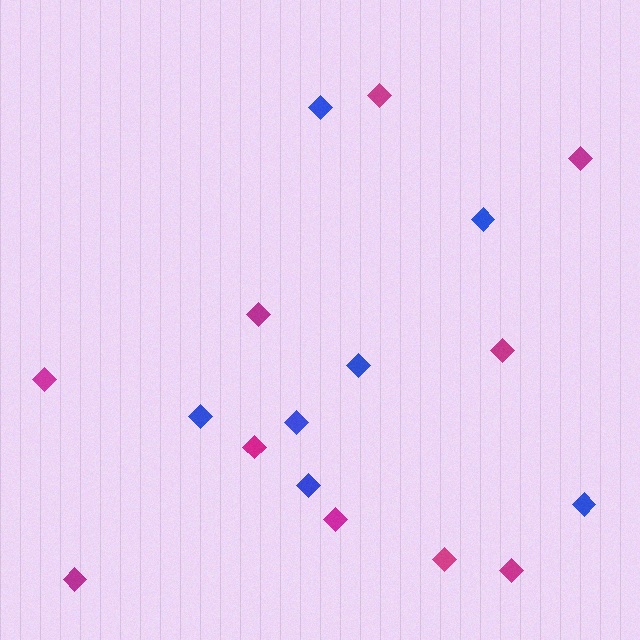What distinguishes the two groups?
There are 2 groups: one group of magenta diamonds (10) and one group of blue diamonds (7).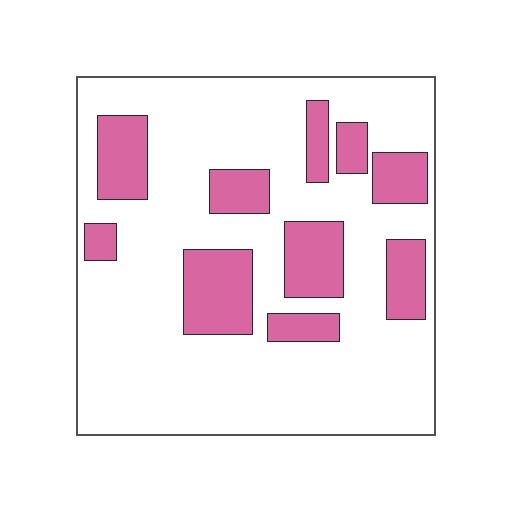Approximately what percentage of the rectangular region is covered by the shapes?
Approximately 25%.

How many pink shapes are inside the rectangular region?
10.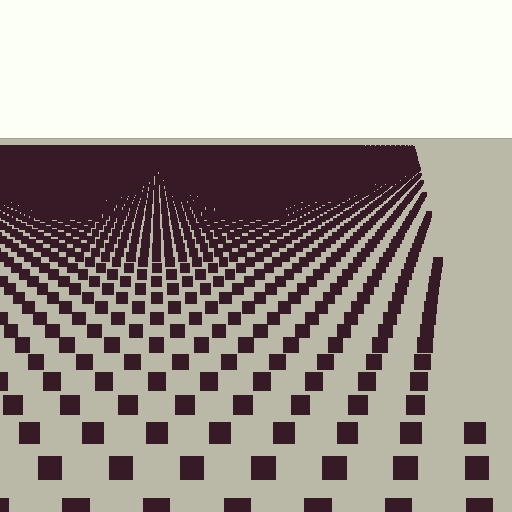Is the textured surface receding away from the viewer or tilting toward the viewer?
The surface is receding away from the viewer. Texture elements get smaller and denser toward the top.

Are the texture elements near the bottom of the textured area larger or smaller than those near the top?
Larger. Near the bottom, elements are closer to the viewer and appear at a bigger on-screen size.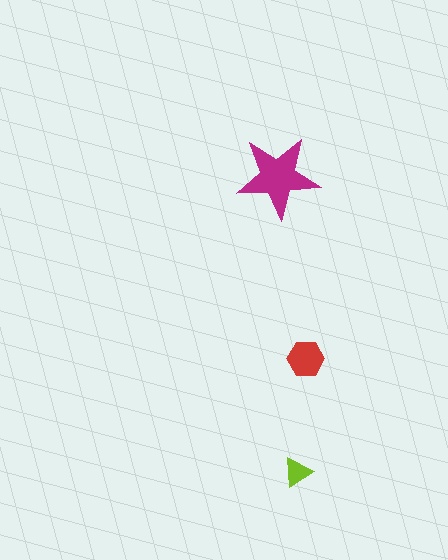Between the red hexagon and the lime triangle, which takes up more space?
The red hexagon.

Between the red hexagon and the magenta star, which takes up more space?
The magenta star.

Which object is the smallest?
The lime triangle.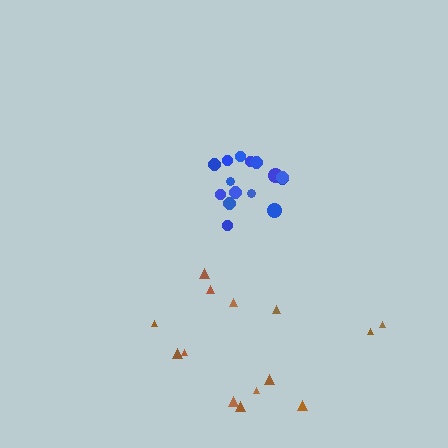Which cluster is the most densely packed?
Blue.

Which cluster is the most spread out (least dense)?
Brown.